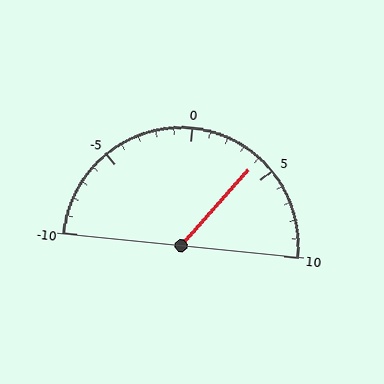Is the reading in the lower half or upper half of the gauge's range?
The reading is in the upper half of the range (-10 to 10).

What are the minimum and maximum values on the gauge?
The gauge ranges from -10 to 10.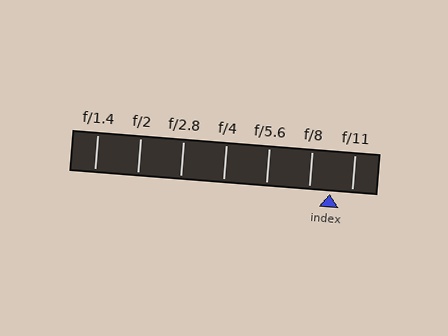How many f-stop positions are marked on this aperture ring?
There are 7 f-stop positions marked.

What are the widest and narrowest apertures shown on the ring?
The widest aperture shown is f/1.4 and the narrowest is f/11.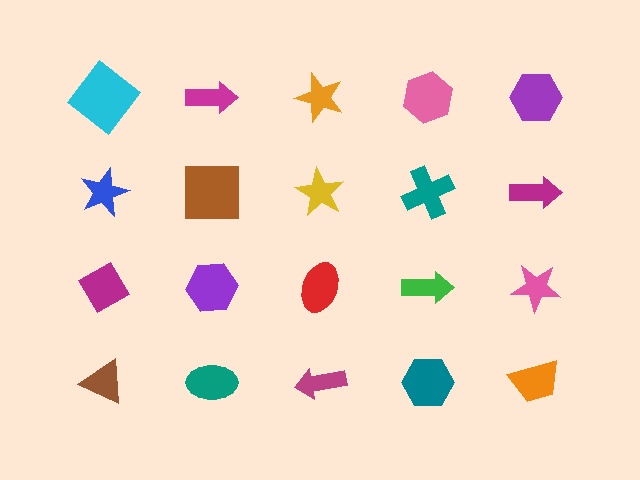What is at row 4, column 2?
A teal ellipse.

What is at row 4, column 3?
A magenta arrow.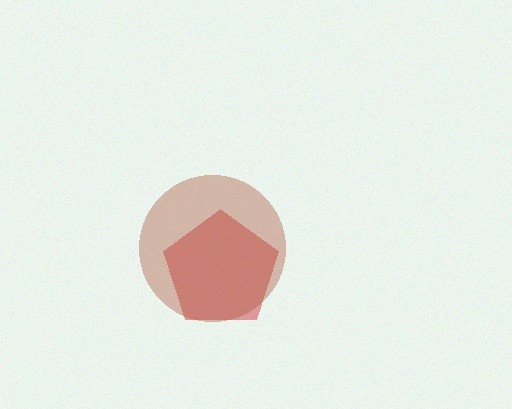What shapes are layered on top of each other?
The layered shapes are: a red pentagon, a brown circle.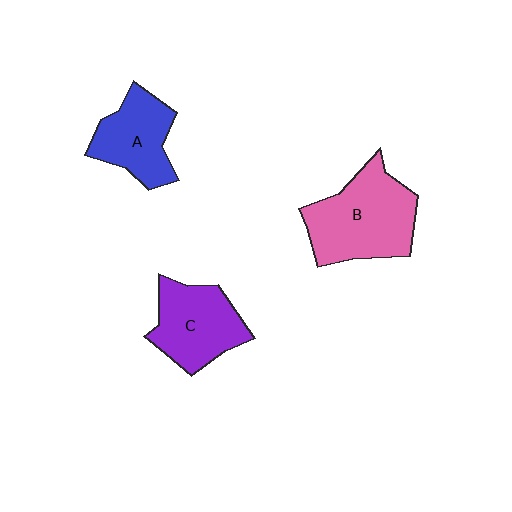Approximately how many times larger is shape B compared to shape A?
Approximately 1.5 times.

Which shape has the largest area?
Shape B (pink).